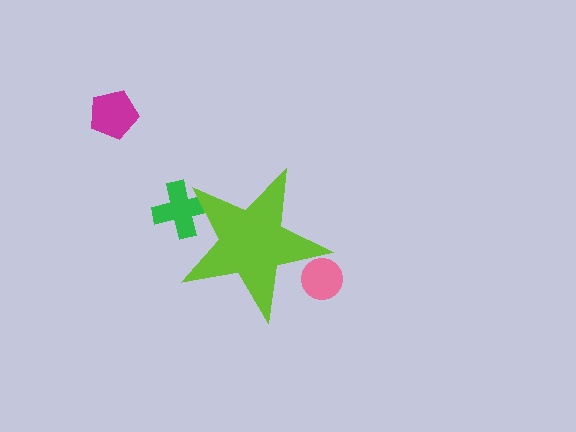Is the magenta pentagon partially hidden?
No, the magenta pentagon is fully visible.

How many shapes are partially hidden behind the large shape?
2 shapes are partially hidden.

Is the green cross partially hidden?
Yes, the green cross is partially hidden behind the lime star.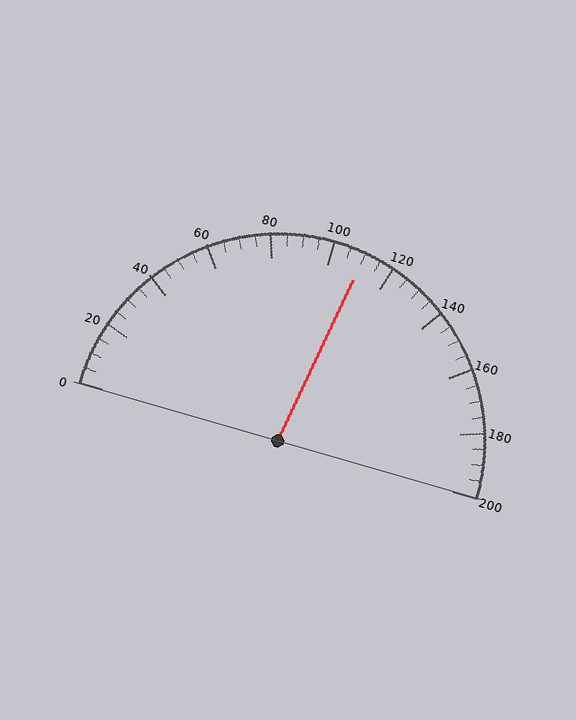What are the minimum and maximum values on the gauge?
The gauge ranges from 0 to 200.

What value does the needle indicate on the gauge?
The needle indicates approximately 110.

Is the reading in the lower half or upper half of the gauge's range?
The reading is in the upper half of the range (0 to 200).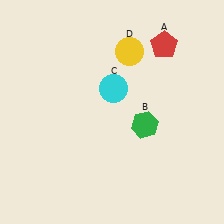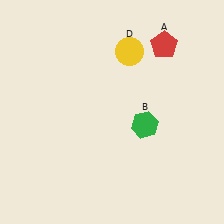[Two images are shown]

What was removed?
The cyan circle (C) was removed in Image 2.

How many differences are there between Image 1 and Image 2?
There is 1 difference between the two images.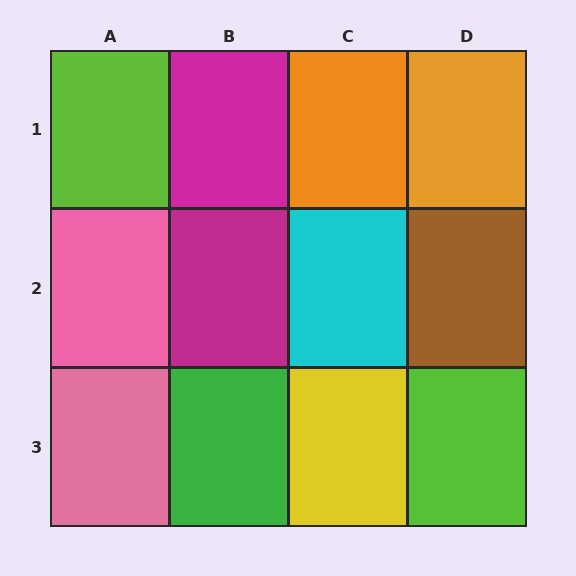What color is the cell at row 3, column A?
Pink.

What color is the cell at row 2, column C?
Cyan.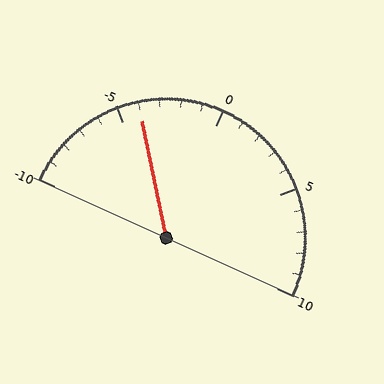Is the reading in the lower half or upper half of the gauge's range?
The reading is in the lower half of the range (-10 to 10).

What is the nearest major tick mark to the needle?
The nearest major tick mark is -5.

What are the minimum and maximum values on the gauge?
The gauge ranges from -10 to 10.